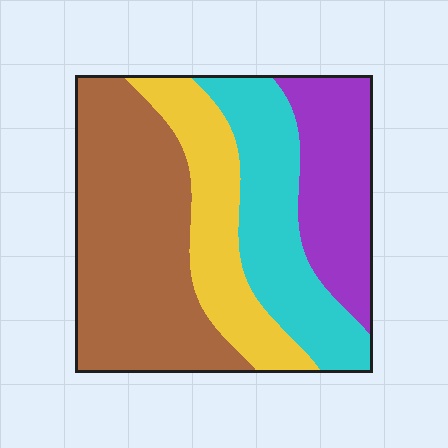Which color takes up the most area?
Brown, at roughly 40%.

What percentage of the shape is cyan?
Cyan takes up about one quarter (1/4) of the shape.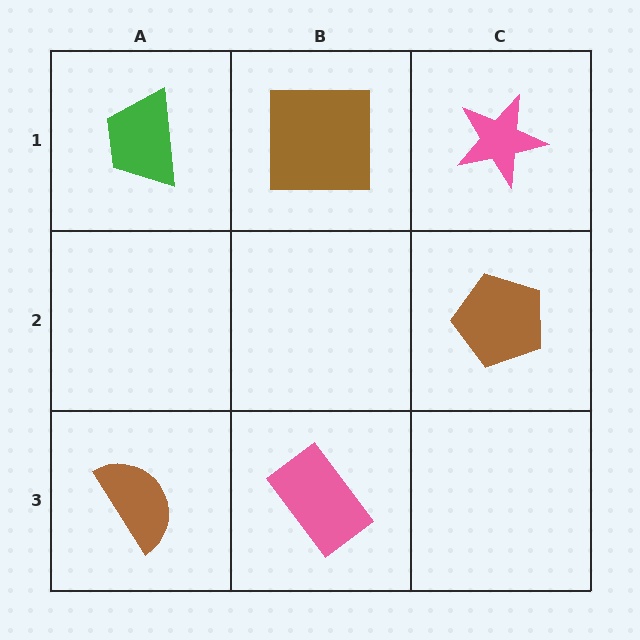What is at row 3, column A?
A brown semicircle.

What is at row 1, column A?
A green trapezoid.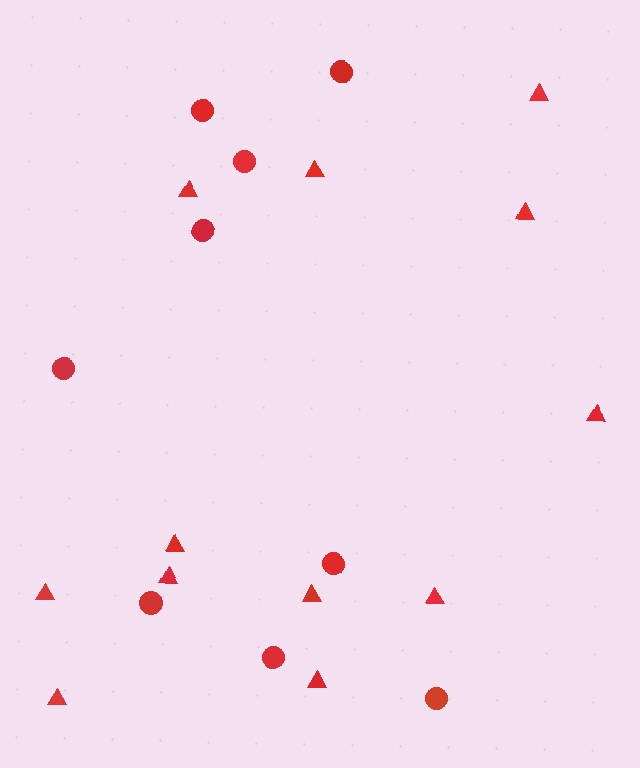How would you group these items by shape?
There are 2 groups: one group of triangles (12) and one group of circles (9).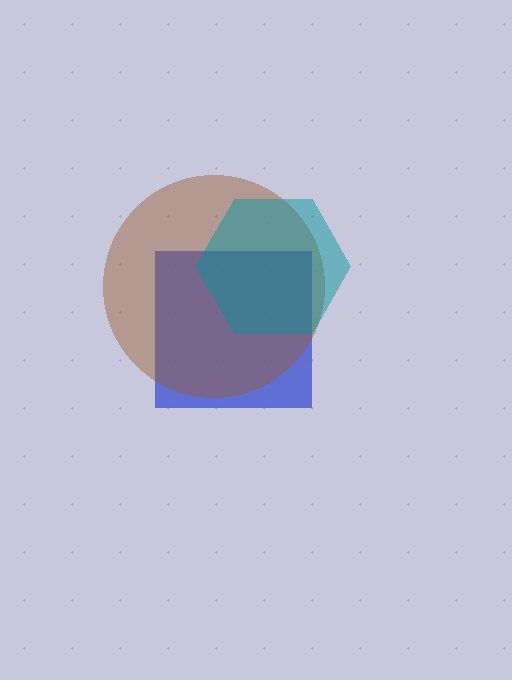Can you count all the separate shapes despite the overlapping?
Yes, there are 3 separate shapes.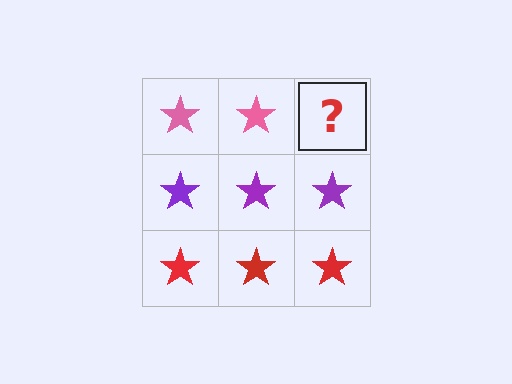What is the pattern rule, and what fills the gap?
The rule is that each row has a consistent color. The gap should be filled with a pink star.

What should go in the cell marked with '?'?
The missing cell should contain a pink star.